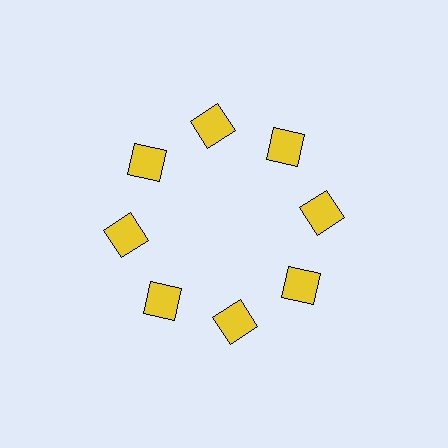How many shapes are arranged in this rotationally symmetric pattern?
There are 8 shapes, arranged in 8 groups of 1.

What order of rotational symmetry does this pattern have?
This pattern has 8-fold rotational symmetry.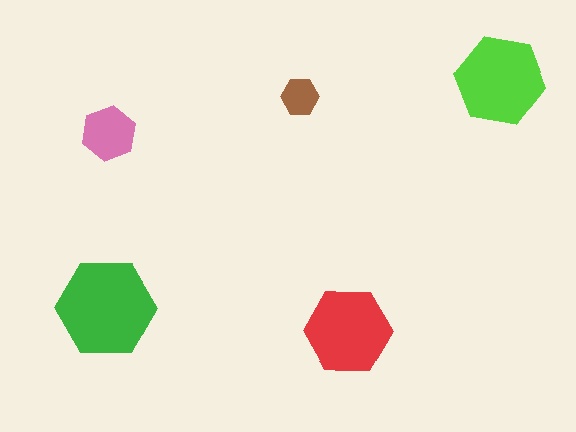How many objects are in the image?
There are 5 objects in the image.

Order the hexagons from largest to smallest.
the green one, the lime one, the red one, the pink one, the brown one.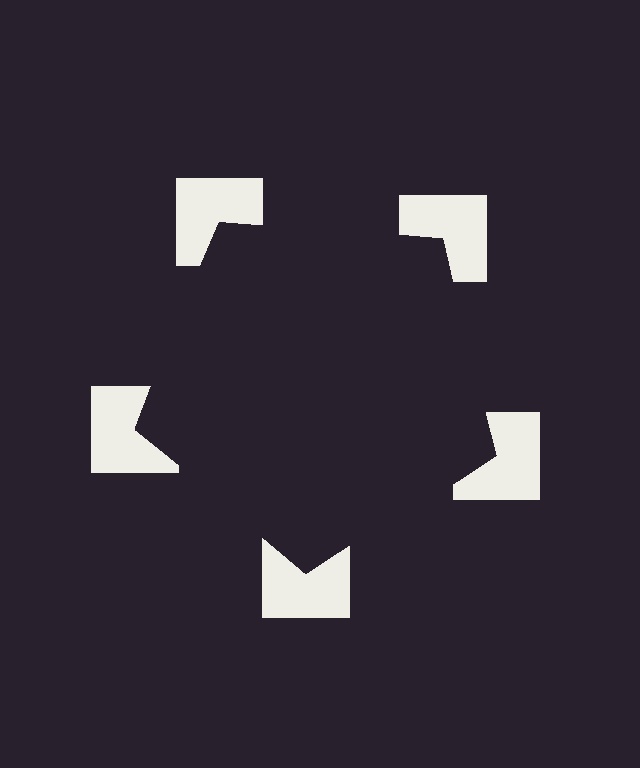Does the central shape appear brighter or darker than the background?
It typically appears slightly darker than the background, even though no actual brightness change is drawn.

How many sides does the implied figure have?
5 sides.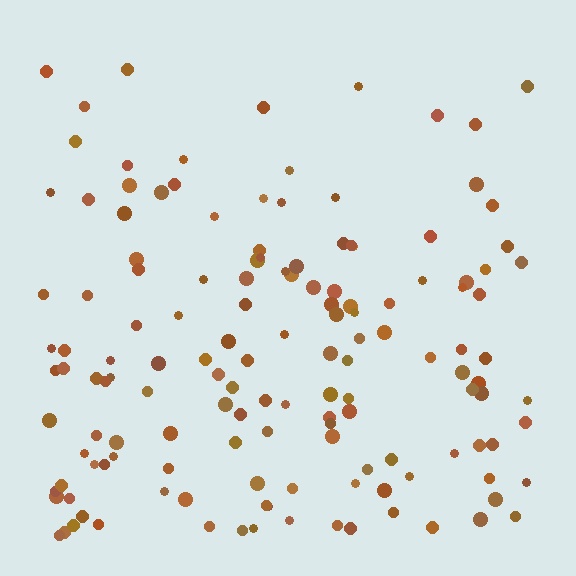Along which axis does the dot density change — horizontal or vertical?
Vertical.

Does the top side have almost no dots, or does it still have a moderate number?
Still a moderate number, just noticeably fewer than the bottom.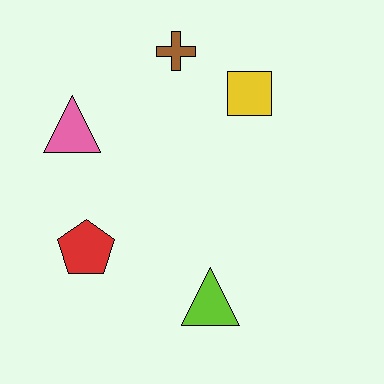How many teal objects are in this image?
There are no teal objects.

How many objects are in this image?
There are 5 objects.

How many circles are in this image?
There are no circles.